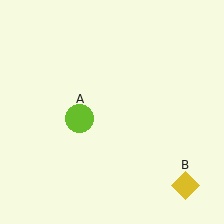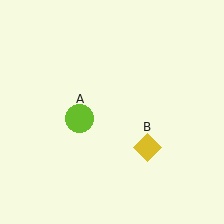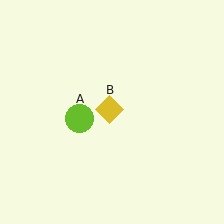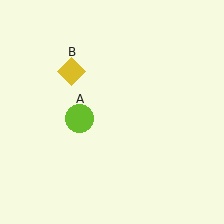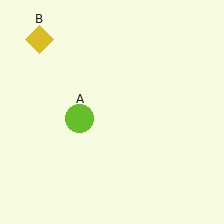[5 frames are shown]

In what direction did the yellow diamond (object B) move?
The yellow diamond (object B) moved up and to the left.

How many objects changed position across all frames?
1 object changed position: yellow diamond (object B).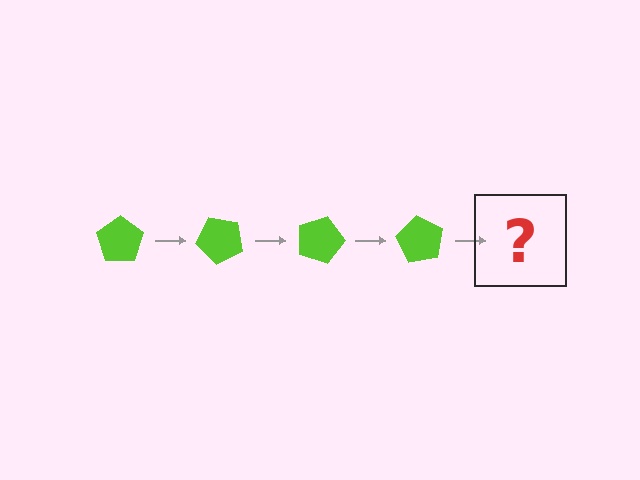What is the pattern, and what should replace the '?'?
The pattern is that the pentagon rotates 45 degrees each step. The '?' should be a lime pentagon rotated 180 degrees.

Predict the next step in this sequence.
The next step is a lime pentagon rotated 180 degrees.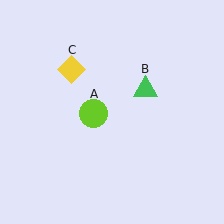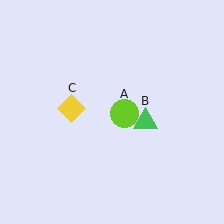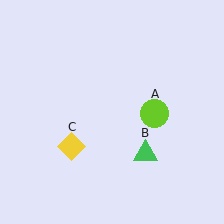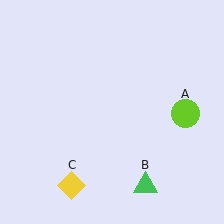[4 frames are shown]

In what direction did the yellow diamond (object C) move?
The yellow diamond (object C) moved down.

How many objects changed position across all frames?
3 objects changed position: lime circle (object A), green triangle (object B), yellow diamond (object C).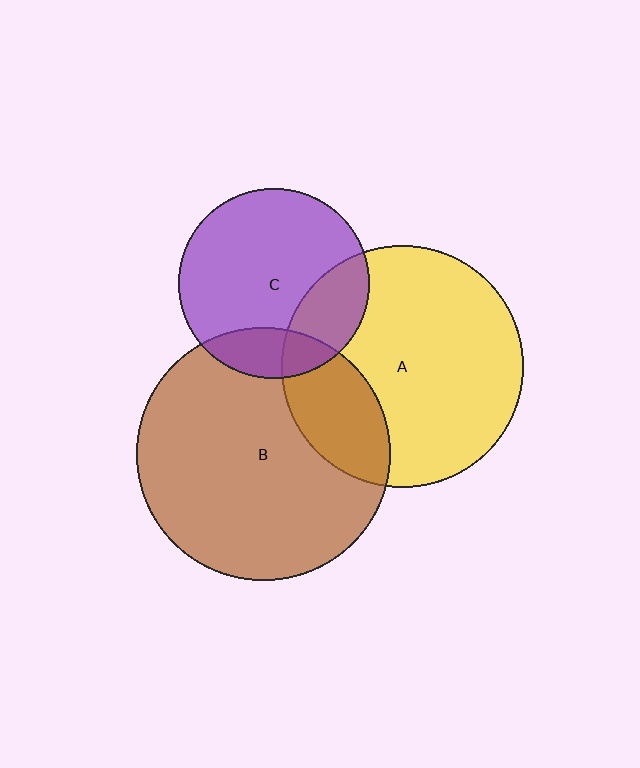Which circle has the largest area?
Circle B (brown).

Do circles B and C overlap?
Yes.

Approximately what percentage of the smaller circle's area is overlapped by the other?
Approximately 15%.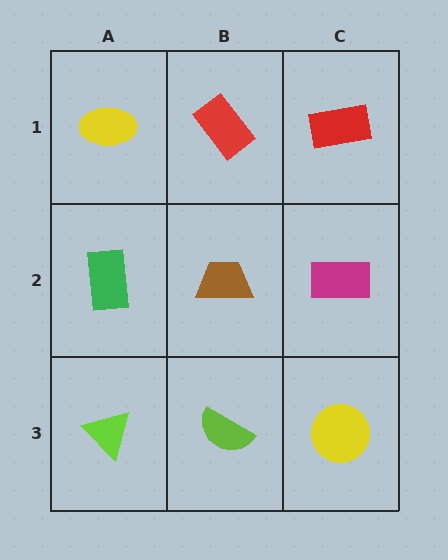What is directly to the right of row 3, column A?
A lime semicircle.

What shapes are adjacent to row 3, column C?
A magenta rectangle (row 2, column C), a lime semicircle (row 3, column B).